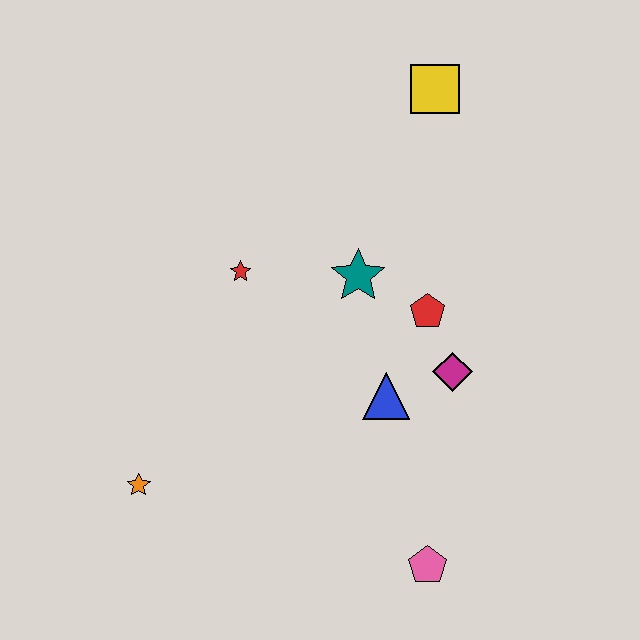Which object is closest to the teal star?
The red pentagon is closest to the teal star.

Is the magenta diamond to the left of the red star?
No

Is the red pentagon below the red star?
Yes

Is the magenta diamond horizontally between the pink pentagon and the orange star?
No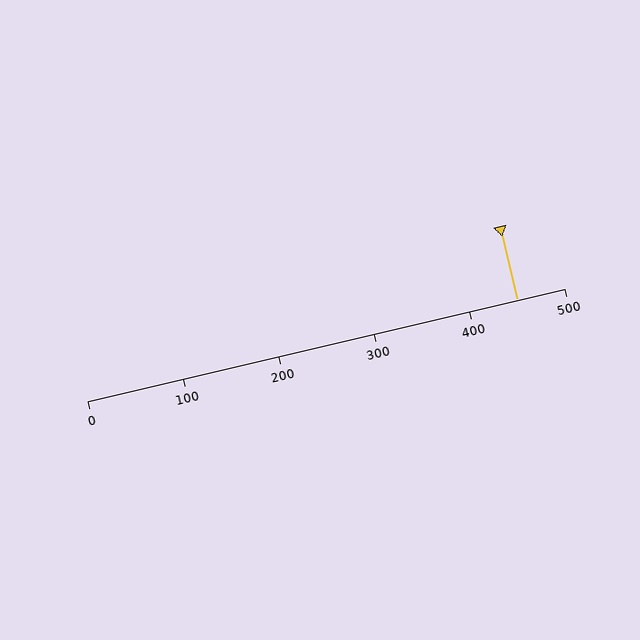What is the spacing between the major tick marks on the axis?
The major ticks are spaced 100 apart.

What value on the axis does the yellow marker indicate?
The marker indicates approximately 450.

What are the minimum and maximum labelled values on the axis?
The axis runs from 0 to 500.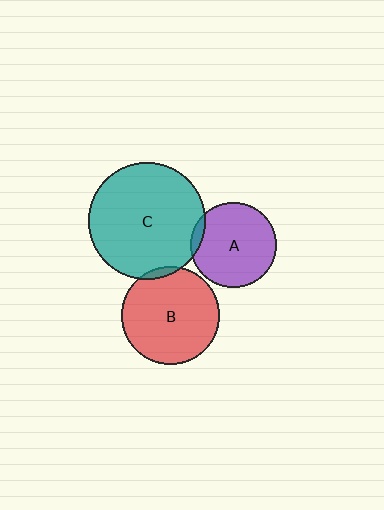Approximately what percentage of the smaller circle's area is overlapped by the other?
Approximately 5%.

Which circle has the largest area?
Circle C (teal).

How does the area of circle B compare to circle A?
Approximately 1.3 times.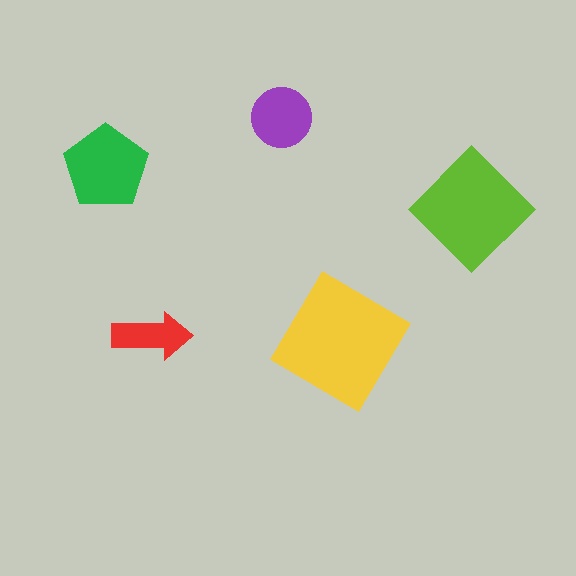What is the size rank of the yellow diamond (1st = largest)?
1st.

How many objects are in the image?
There are 5 objects in the image.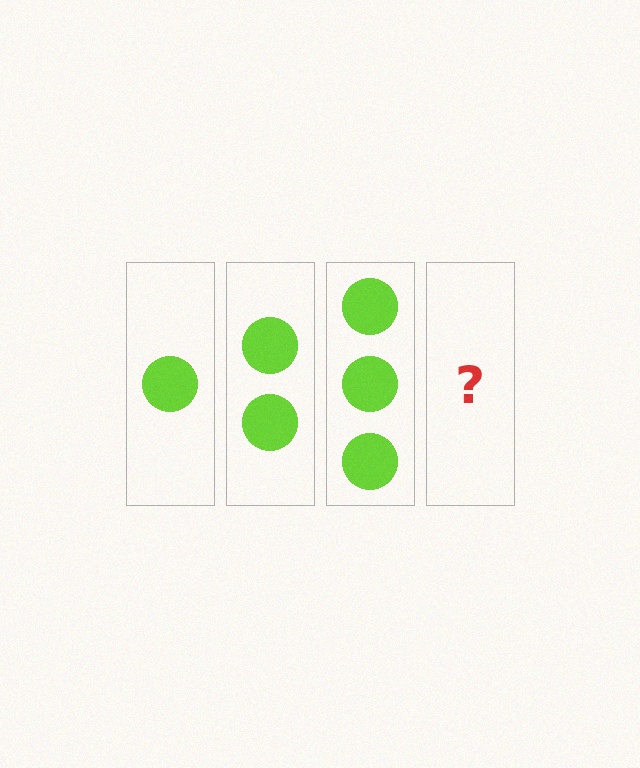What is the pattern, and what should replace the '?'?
The pattern is that each step adds one more circle. The '?' should be 4 circles.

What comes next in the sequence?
The next element should be 4 circles.